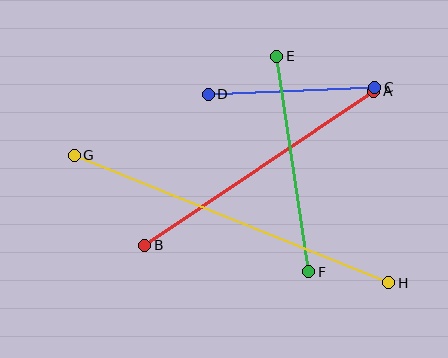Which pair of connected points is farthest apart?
Points G and H are farthest apart.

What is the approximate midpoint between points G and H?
The midpoint is at approximately (231, 219) pixels.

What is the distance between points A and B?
The distance is approximately 276 pixels.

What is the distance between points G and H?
The distance is approximately 339 pixels.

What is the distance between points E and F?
The distance is approximately 218 pixels.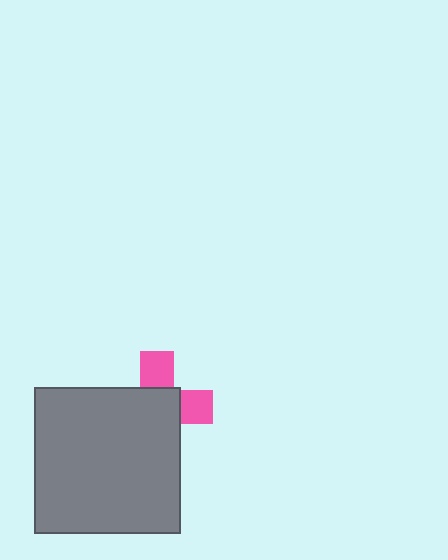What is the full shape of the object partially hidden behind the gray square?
The partially hidden object is a pink cross.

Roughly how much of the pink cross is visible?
A small part of it is visible (roughly 36%).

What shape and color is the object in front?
The object in front is a gray square.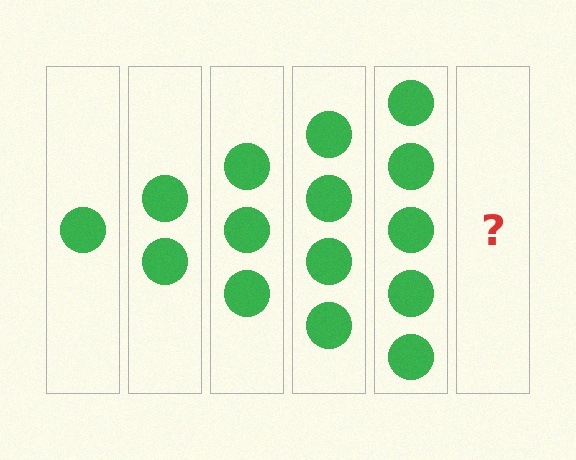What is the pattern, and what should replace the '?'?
The pattern is that each step adds one more circle. The '?' should be 6 circles.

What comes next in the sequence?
The next element should be 6 circles.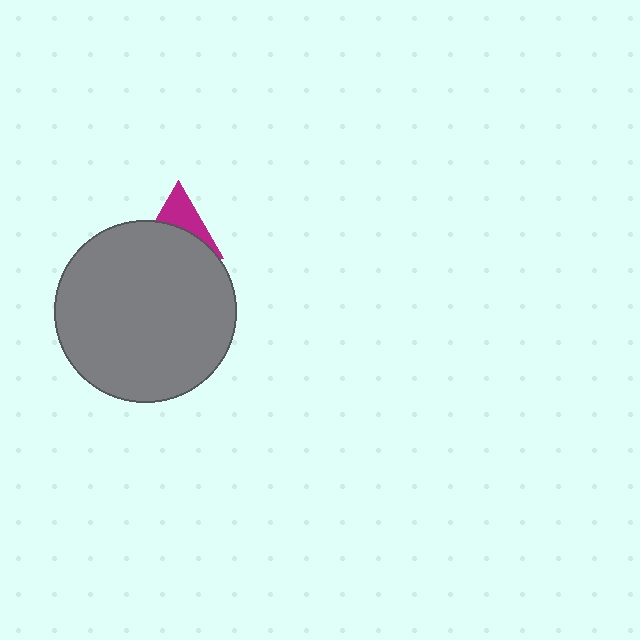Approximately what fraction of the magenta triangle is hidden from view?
Roughly 58% of the magenta triangle is hidden behind the gray circle.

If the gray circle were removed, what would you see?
You would see the complete magenta triangle.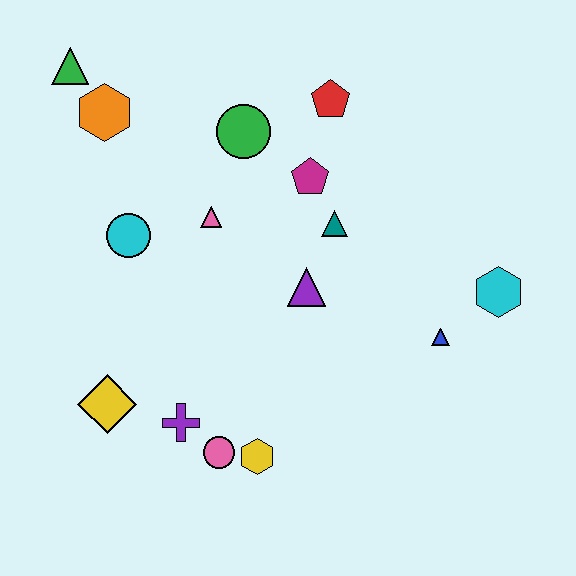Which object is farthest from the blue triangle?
The green triangle is farthest from the blue triangle.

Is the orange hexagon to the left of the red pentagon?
Yes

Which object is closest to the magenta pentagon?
The teal triangle is closest to the magenta pentagon.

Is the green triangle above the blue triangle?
Yes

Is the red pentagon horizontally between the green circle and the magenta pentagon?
No